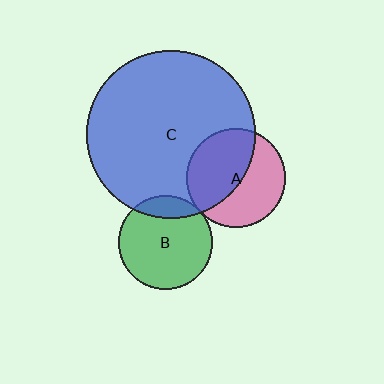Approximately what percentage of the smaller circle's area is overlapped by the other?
Approximately 15%.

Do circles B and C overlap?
Yes.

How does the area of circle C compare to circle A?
Approximately 2.9 times.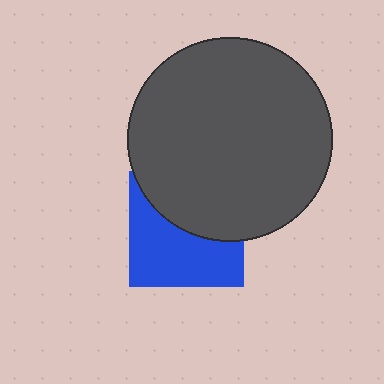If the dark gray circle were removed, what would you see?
You would see the complete blue square.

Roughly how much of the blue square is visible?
About half of it is visible (roughly 55%).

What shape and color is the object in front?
The object in front is a dark gray circle.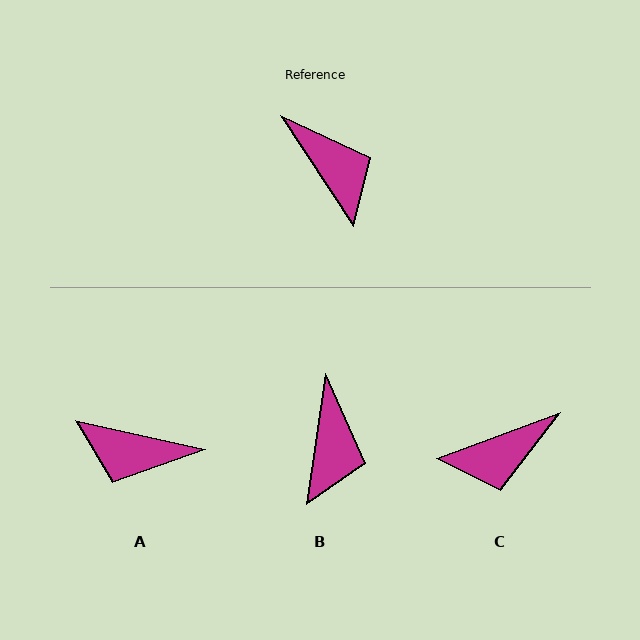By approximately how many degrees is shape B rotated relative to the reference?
Approximately 41 degrees clockwise.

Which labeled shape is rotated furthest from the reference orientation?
A, about 136 degrees away.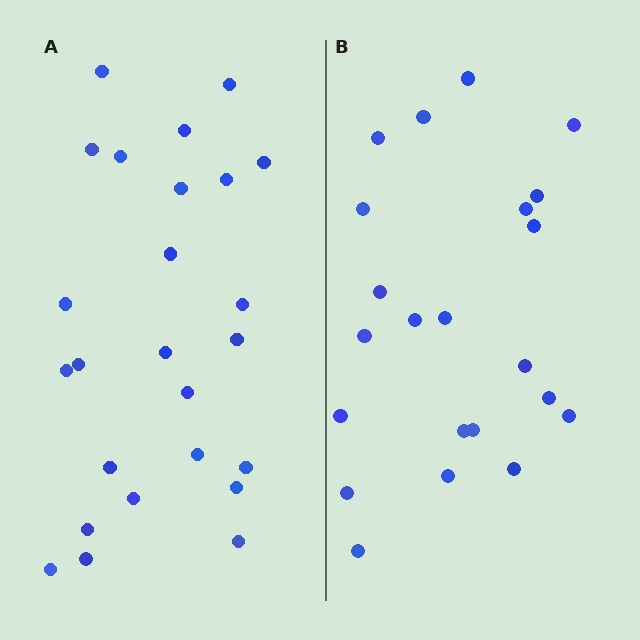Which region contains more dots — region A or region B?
Region A (the left region) has more dots.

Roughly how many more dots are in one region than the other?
Region A has just a few more — roughly 2 or 3 more dots than region B.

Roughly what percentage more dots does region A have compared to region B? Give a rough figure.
About 15% more.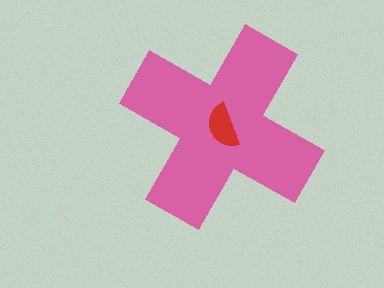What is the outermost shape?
The pink cross.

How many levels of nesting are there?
2.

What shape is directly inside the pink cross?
The red semicircle.